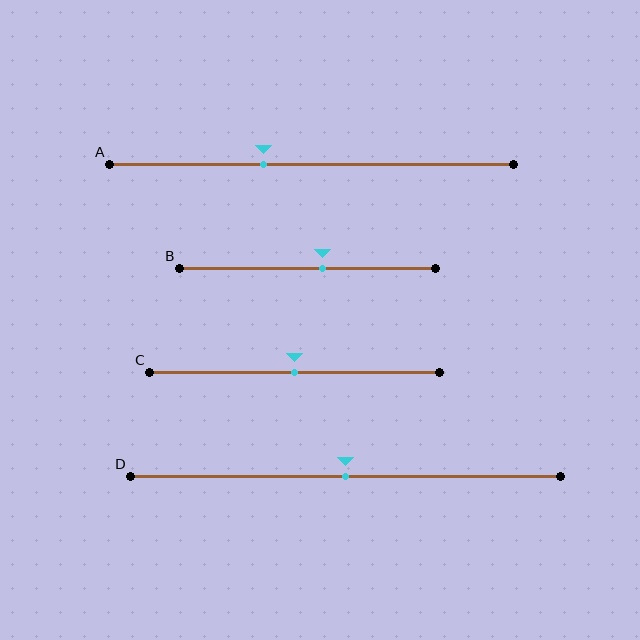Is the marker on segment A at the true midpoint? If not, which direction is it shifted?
No, the marker on segment A is shifted to the left by about 12% of the segment length.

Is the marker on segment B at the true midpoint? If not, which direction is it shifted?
No, the marker on segment B is shifted to the right by about 6% of the segment length.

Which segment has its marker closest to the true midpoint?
Segment C has its marker closest to the true midpoint.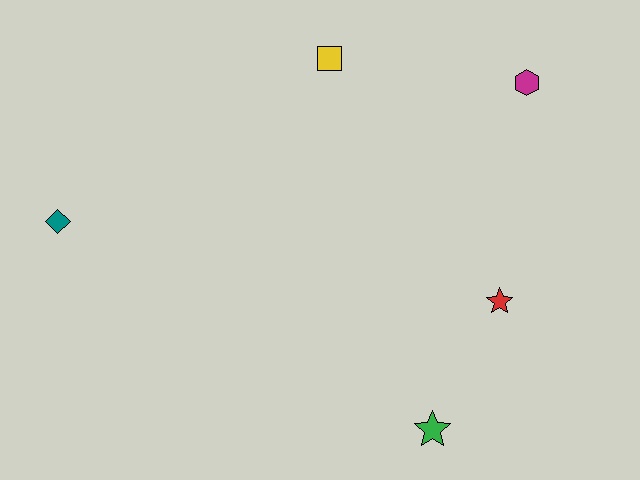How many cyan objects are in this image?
There are no cyan objects.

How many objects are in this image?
There are 5 objects.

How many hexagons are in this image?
There is 1 hexagon.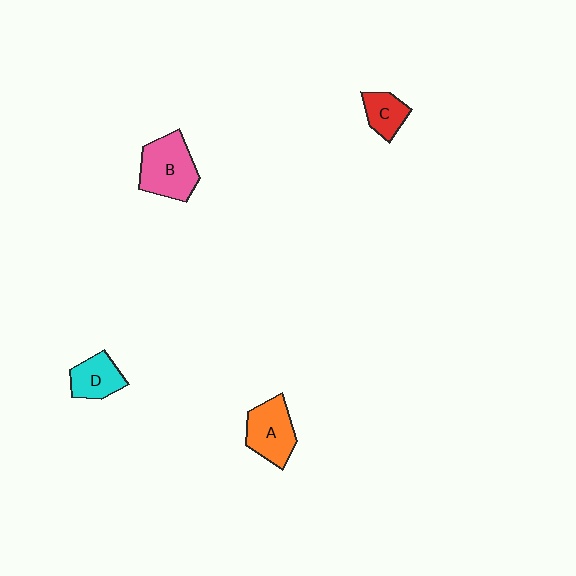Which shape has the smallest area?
Shape C (red).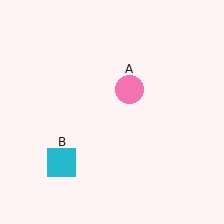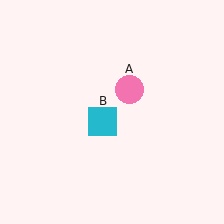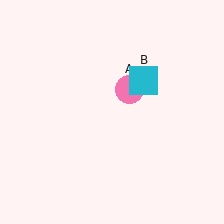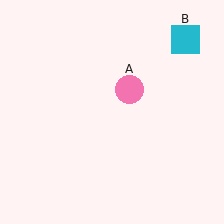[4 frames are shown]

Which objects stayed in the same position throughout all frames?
Pink circle (object A) remained stationary.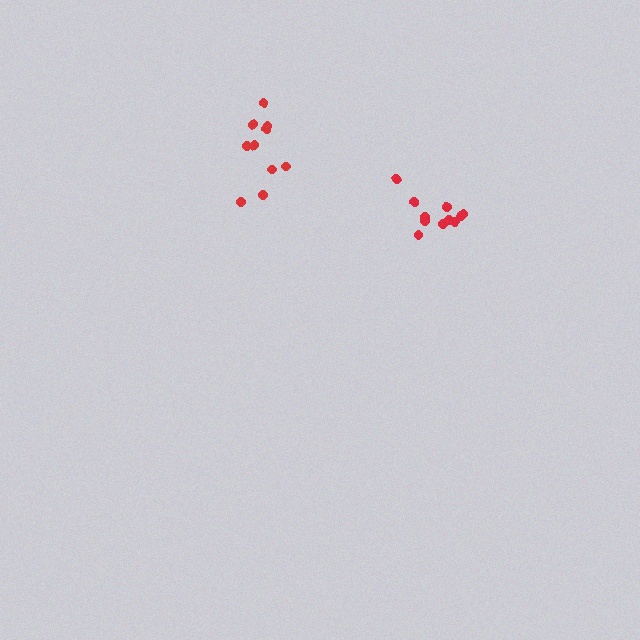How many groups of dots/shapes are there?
There are 2 groups.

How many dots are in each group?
Group 1: 11 dots, Group 2: 10 dots (21 total).